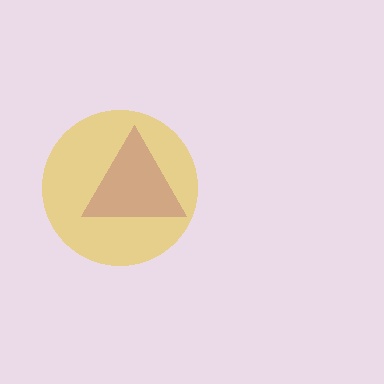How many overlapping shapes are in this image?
There are 2 overlapping shapes in the image.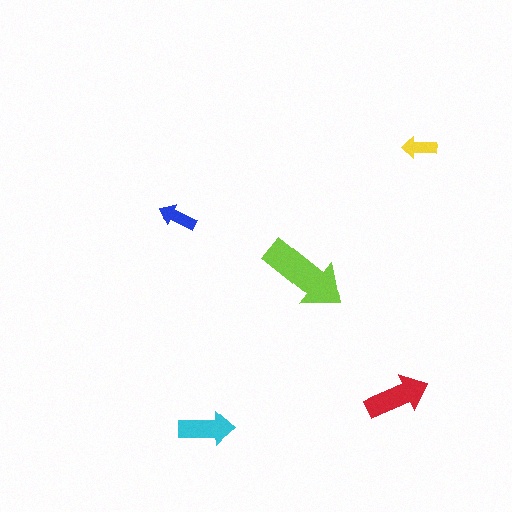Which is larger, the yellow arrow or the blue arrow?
The blue one.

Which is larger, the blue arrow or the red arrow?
The red one.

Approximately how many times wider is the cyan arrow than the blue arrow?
About 1.5 times wider.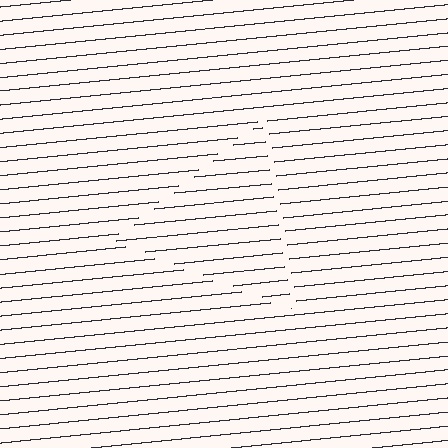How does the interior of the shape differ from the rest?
The interior of the shape contains the same grating, shifted by half a period — the contour is defined by the phase discontinuity where line-ends from the inner and outer gratings abut.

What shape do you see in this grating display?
An illusory triangle. The interior of the shape contains the same grating, shifted by half a period — the contour is defined by the phase discontinuity where line-ends from the inner and outer gratings abut.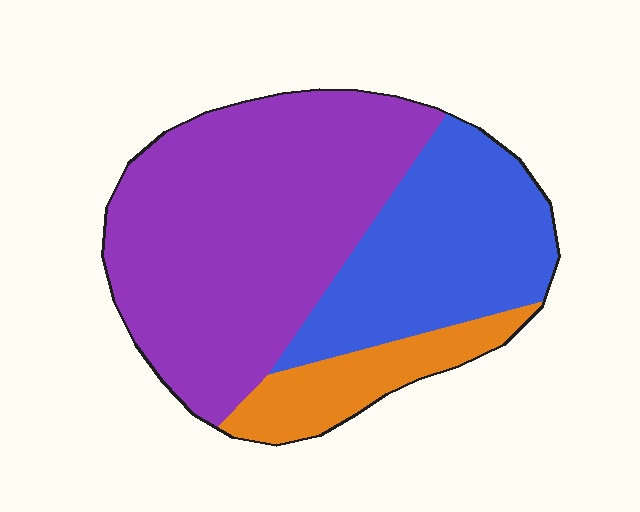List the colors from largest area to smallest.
From largest to smallest: purple, blue, orange.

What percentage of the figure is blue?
Blue covers around 30% of the figure.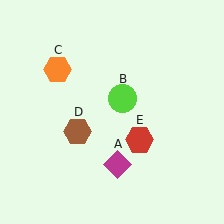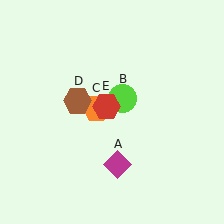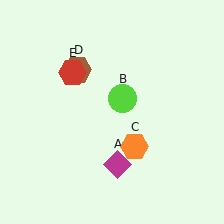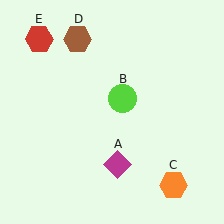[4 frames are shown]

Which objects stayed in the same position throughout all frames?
Magenta diamond (object A) and lime circle (object B) remained stationary.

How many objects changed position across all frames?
3 objects changed position: orange hexagon (object C), brown hexagon (object D), red hexagon (object E).